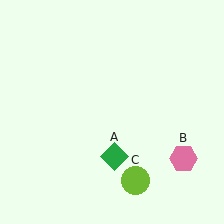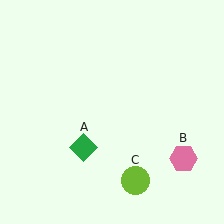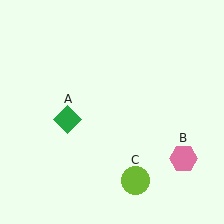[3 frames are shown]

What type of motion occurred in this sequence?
The green diamond (object A) rotated clockwise around the center of the scene.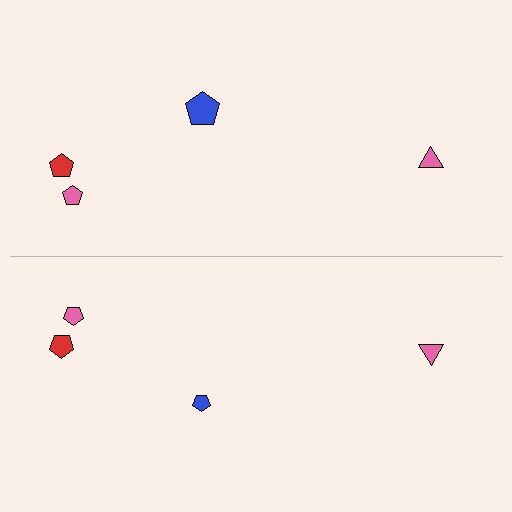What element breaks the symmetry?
The blue pentagon on the bottom side has a different size than its mirror counterpart.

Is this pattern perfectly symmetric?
No, the pattern is not perfectly symmetric. The blue pentagon on the bottom side has a different size than its mirror counterpart.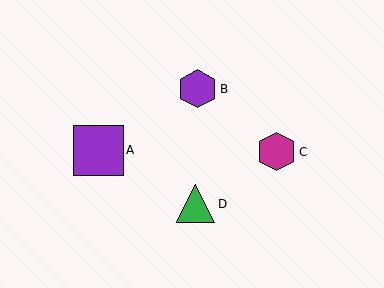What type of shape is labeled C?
Shape C is a magenta hexagon.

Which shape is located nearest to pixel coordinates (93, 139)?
The purple square (labeled A) at (99, 150) is nearest to that location.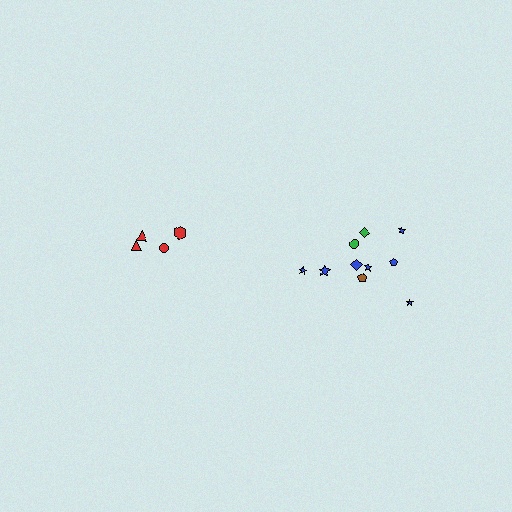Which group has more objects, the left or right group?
The right group.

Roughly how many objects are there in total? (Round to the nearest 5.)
Roughly 15 objects in total.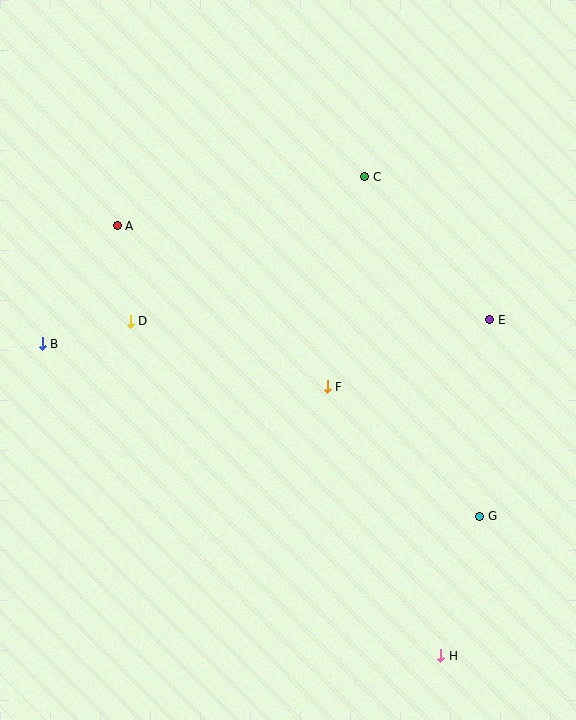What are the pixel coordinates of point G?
Point G is at (480, 516).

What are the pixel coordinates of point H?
Point H is at (441, 656).